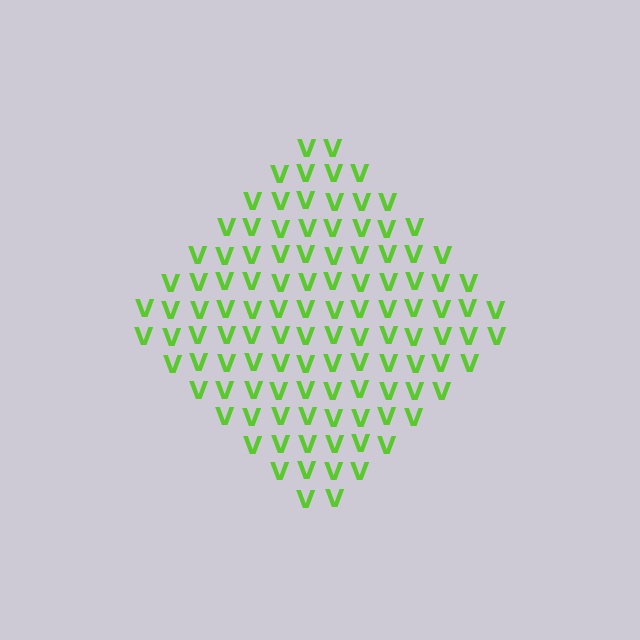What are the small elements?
The small elements are letter V's.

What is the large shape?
The large shape is a diamond.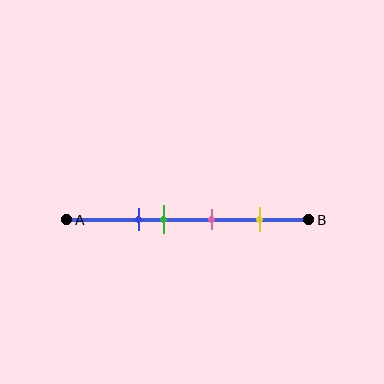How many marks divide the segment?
There are 4 marks dividing the segment.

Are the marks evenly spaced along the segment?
No, the marks are not evenly spaced.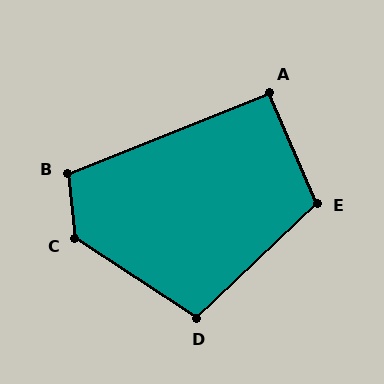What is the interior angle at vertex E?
Approximately 110 degrees (obtuse).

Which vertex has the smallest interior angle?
A, at approximately 92 degrees.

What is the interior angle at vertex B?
Approximately 105 degrees (obtuse).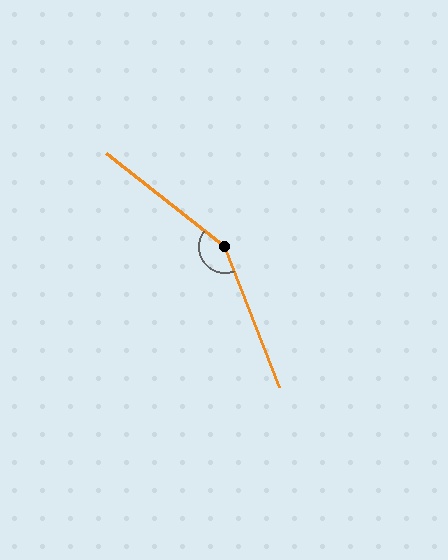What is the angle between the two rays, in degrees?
Approximately 149 degrees.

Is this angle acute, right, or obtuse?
It is obtuse.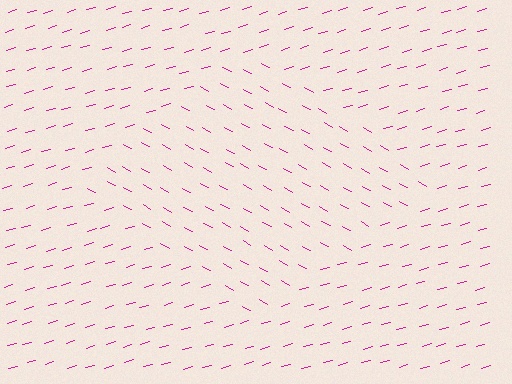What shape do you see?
I see a diamond.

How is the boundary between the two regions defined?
The boundary is defined purely by a change in line orientation (approximately 45 degrees difference). All lines are the same color and thickness.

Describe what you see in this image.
The image is filled with small magenta line segments. A diamond region in the image has lines oriented differently from the surrounding lines, creating a visible texture boundary.